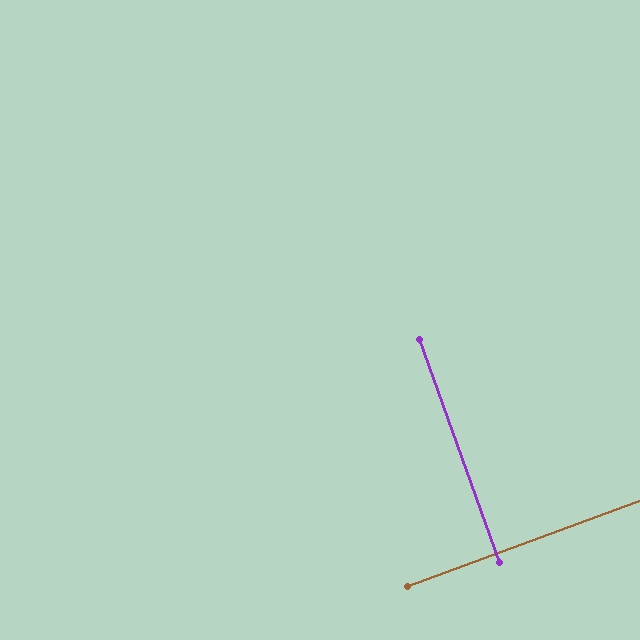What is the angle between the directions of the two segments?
Approximately 90 degrees.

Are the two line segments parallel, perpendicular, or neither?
Perpendicular — they meet at approximately 90°.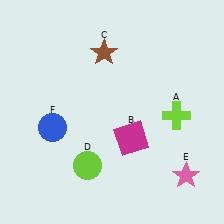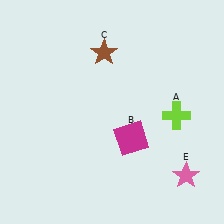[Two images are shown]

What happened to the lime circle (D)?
The lime circle (D) was removed in Image 2. It was in the bottom-left area of Image 1.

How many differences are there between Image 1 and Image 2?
There are 2 differences between the two images.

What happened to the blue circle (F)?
The blue circle (F) was removed in Image 2. It was in the bottom-left area of Image 1.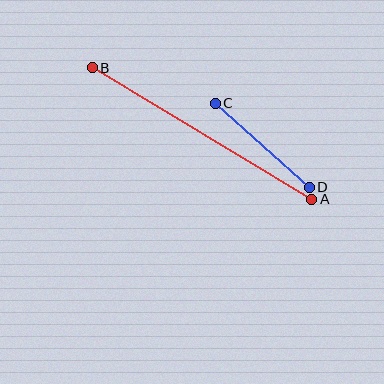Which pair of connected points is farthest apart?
Points A and B are farthest apart.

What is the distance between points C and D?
The distance is approximately 126 pixels.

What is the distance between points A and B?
The distance is approximately 256 pixels.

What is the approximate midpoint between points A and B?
The midpoint is at approximately (202, 133) pixels.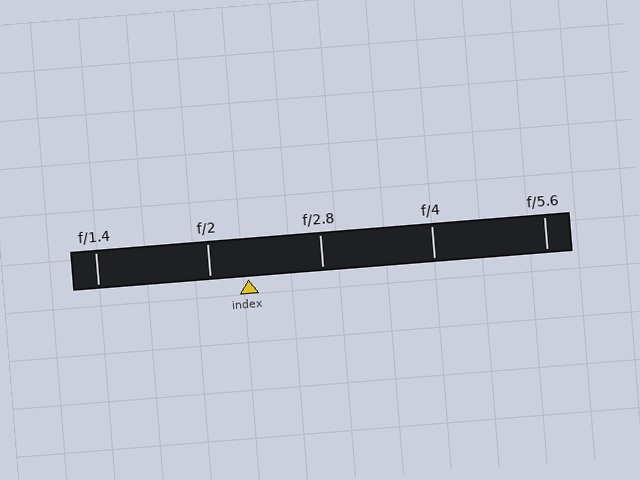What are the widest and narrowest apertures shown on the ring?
The widest aperture shown is f/1.4 and the narrowest is f/5.6.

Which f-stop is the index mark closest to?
The index mark is closest to f/2.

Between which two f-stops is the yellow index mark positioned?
The index mark is between f/2 and f/2.8.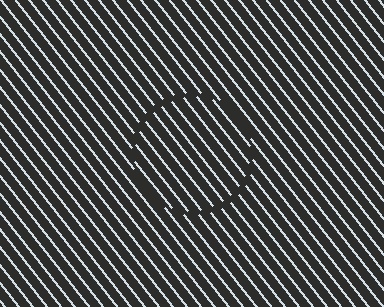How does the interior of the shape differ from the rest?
The interior of the shape contains the same grating, shifted by half a period — the contour is defined by the phase discontinuity where line-ends from the inner and outer gratings abut.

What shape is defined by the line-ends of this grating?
An illusory circle. The interior of the shape contains the same grating, shifted by half a period — the contour is defined by the phase discontinuity where line-ends from the inner and outer gratings abut.